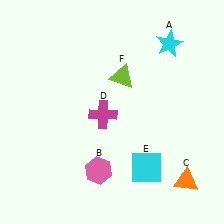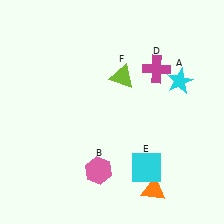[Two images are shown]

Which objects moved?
The objects that moved are: the cyan star (A), the orange triangle (C), the magenta cross (D).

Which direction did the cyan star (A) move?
The cyan star (A) moved down.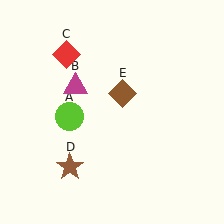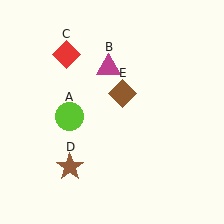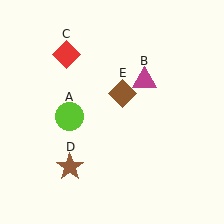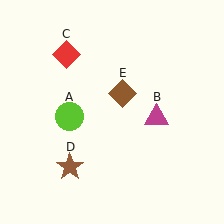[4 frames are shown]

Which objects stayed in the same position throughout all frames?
Lime circle (object A) and red diamond (object C) and brown star (object D) and brown diamond (object E) remained stationary.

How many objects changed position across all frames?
1 object changed position: magenta triangle (object B).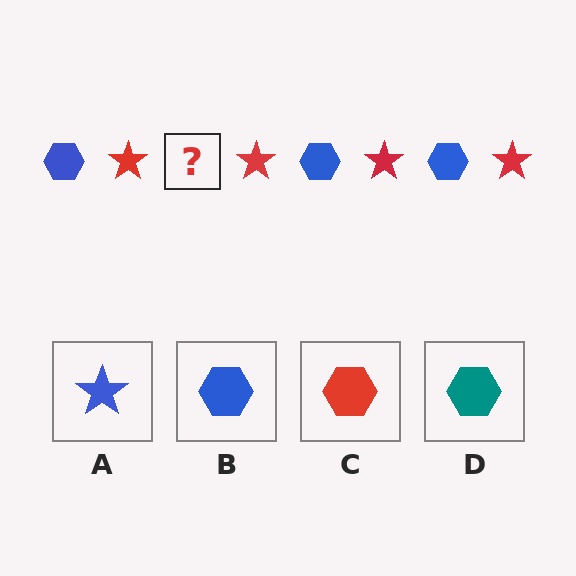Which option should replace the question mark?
Option B.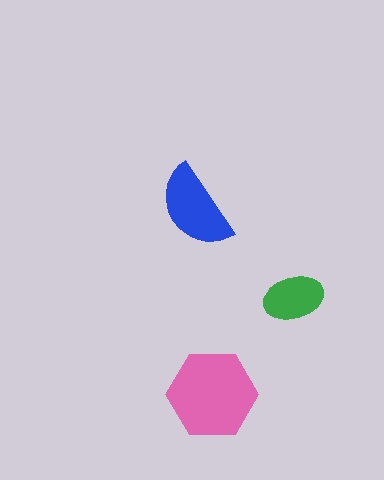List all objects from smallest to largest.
The green ellipse, the blue semicircle, the pink hexagon.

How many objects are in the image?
There are 3 objects in the image.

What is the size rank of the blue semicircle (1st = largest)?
2nd.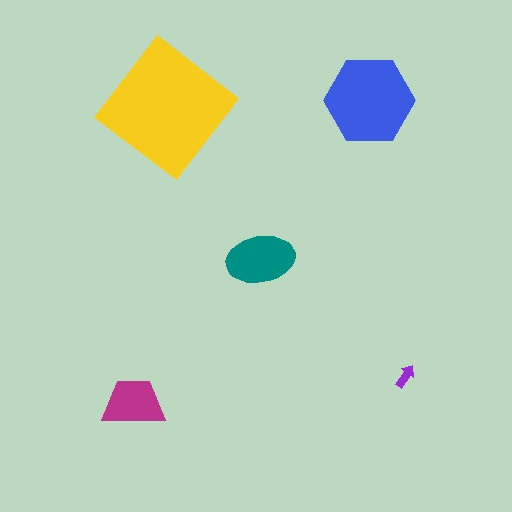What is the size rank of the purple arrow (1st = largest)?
5th.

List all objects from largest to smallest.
The yellow diamond, the blue hexagon, the teal ellipse, the magenta trapezoid, the purple arrow.